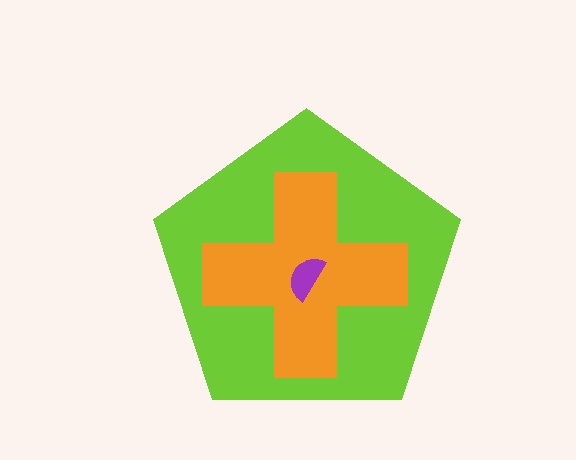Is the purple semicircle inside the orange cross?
Yes.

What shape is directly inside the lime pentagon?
The orange cross.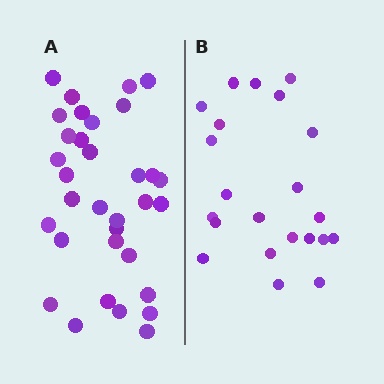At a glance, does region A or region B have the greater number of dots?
Region A (the left region) has more dots.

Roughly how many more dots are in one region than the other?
Region A has roughly 12 or so more dots than region B.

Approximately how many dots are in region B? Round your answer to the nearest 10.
About 20 dots. (The exact count is 22, which rounds to 20.)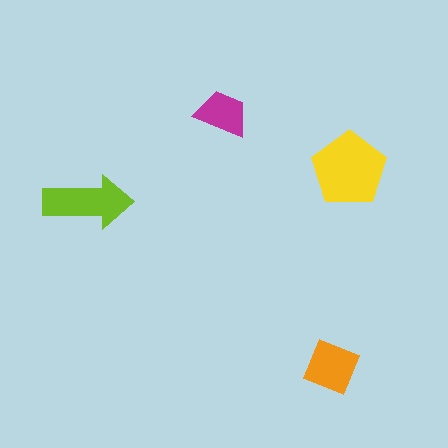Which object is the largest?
The yellow pentagon.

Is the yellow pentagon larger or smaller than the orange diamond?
Larger.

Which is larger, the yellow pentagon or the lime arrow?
The yellow pentagon.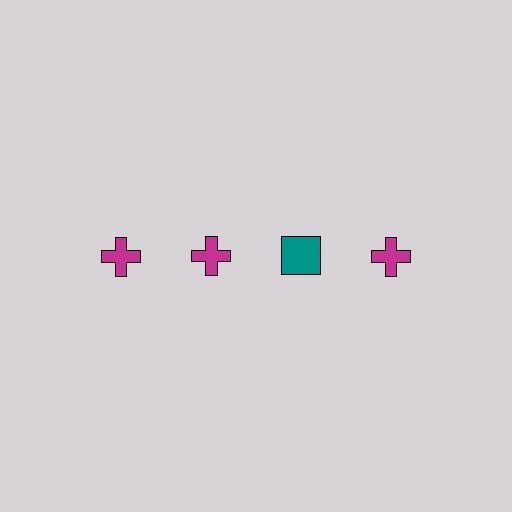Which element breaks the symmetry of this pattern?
The teal square in the top row, center column breaks the symmetry. All other shapes are magenta crosses.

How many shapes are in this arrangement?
There are 4 shapes arranged in a grid pattern.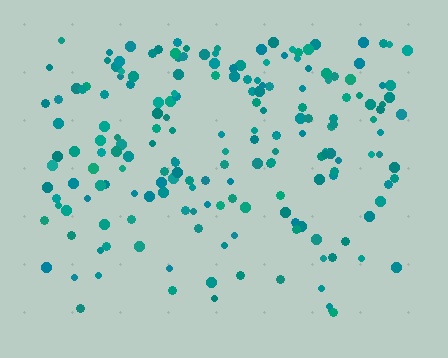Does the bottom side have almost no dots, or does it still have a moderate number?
Still a moderate number, just noticeably fewer than the top.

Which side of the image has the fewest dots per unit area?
The bottom.